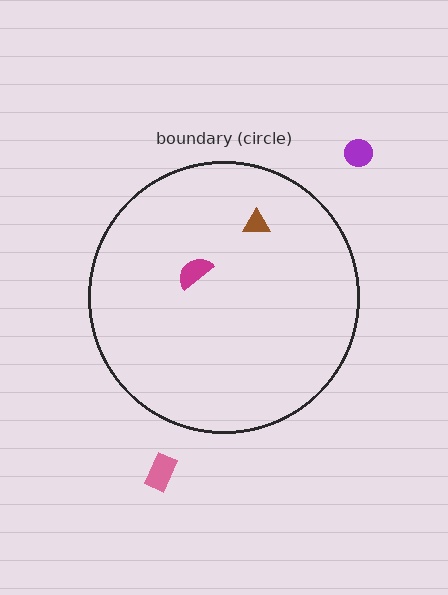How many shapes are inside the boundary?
2 inside, 2 outside.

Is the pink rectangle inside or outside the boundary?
Outside.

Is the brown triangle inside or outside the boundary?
Inside.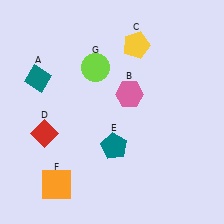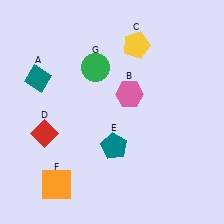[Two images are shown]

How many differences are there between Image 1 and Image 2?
There is 1 difference between the two images.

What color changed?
The circle (G) changed from lime in Image 1 to green in Image 2.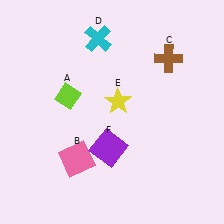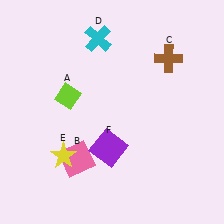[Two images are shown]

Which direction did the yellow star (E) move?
The yellow star (E) moved left.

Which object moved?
The yellow star (E) moved left.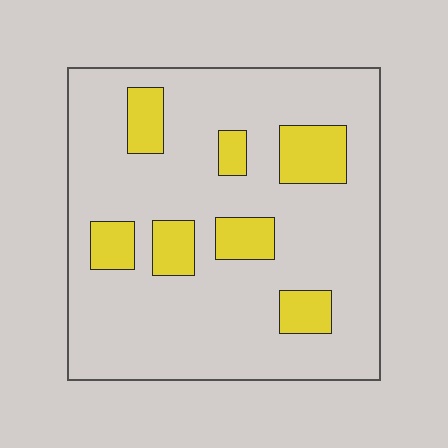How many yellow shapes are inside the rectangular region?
7.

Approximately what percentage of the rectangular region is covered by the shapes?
Approximately 20%.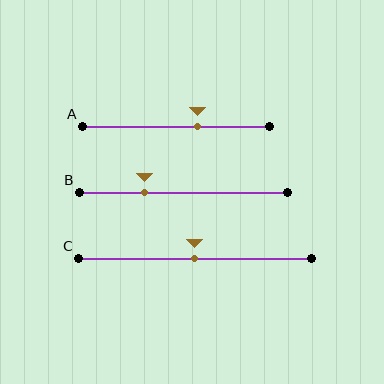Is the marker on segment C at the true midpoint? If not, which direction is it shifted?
Yes, the marker on segment C is at the true midpoint.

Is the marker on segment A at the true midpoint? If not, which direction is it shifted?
No, the marker on segment A is shifted to the right by about 12% of the segment length.